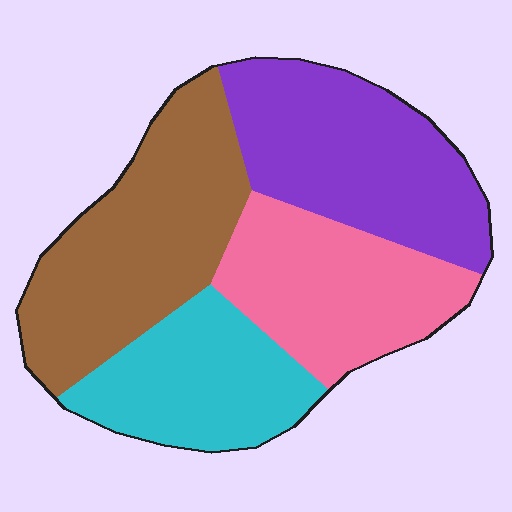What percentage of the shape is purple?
Purple takes up between a sixth and a third of the shape.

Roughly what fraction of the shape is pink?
Pink takes up about one quarter (1/4) of the shape.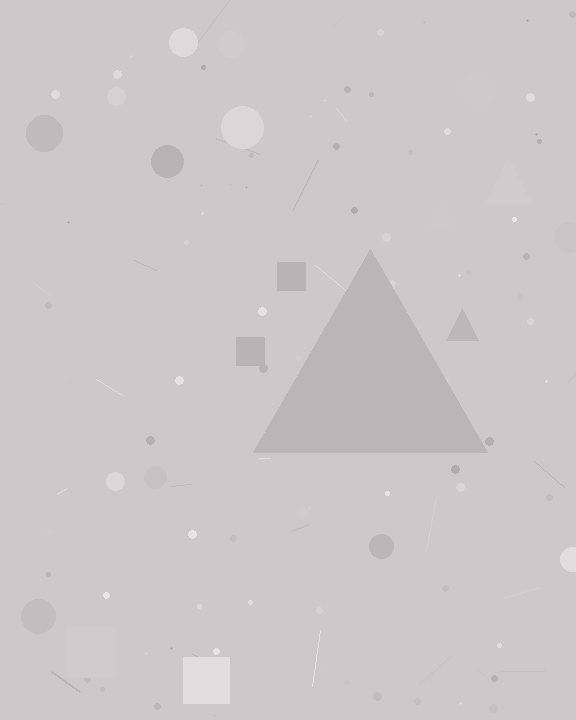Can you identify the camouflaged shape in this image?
The camouflaged shape is a triangle.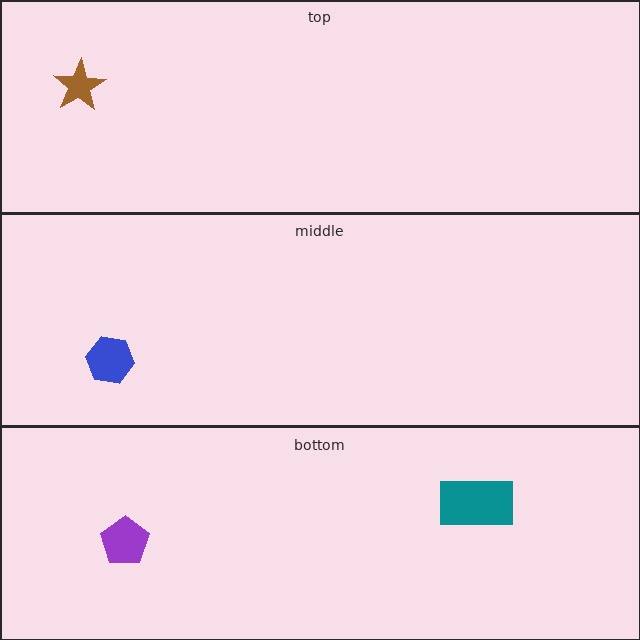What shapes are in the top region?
The brown star.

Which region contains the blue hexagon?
The middle region.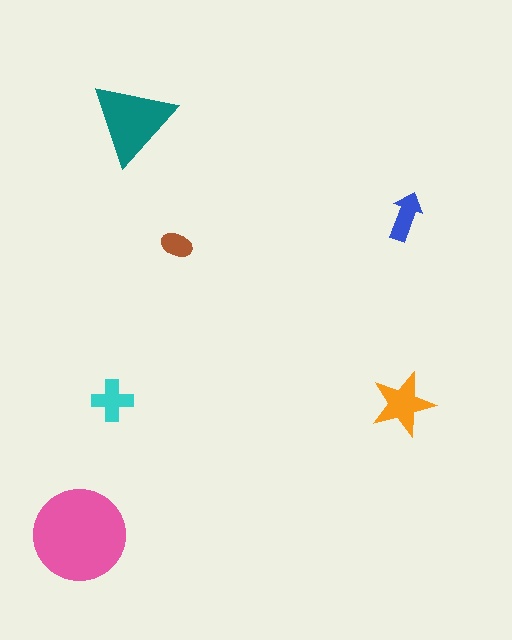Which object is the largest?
The pink circle.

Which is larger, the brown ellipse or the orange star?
The orange star.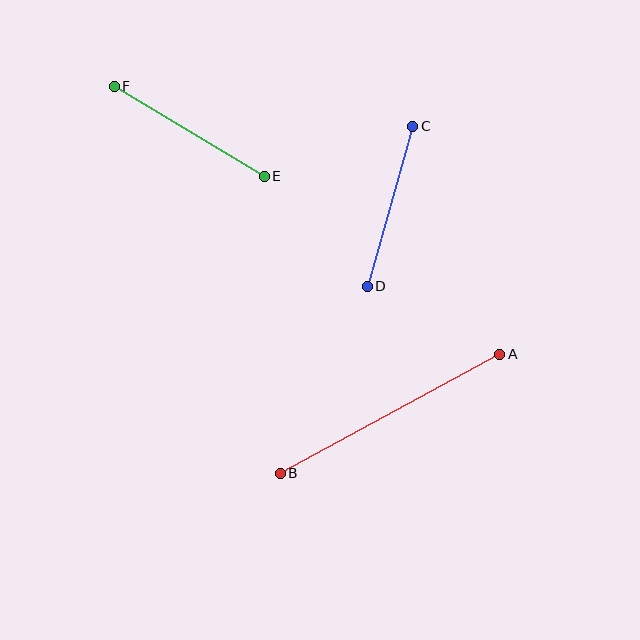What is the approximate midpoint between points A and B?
The midpoint is at approximately (390, 414) pixels.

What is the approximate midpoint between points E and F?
The midpoint is at approximately (189, 131) pixels.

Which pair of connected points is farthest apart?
Points A and B are farthest apart.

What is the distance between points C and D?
The distance is approximately 166 pixels.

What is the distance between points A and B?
The distance is approximately 250 pixels.